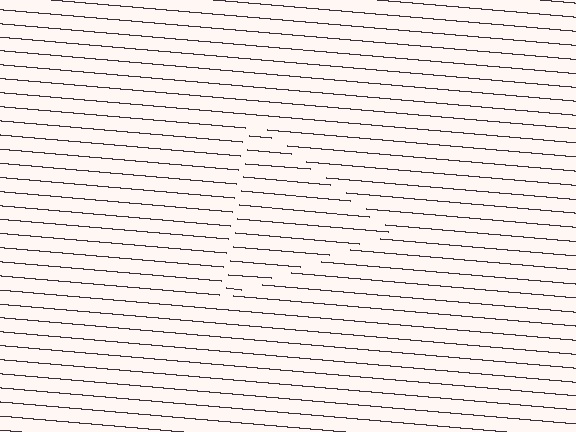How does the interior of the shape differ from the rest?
The interior of the shape contains the same grating, shifted by half a period — the contour is defined by the phase discontinuity where line-ends from the inner and outer gratings abut.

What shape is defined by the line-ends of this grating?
An illusory triangle. The interior of the shape contains the same grating, shifted by half a period — the contour is defined by the phase discontinuity where line-ends from the inner and outer gratings abut.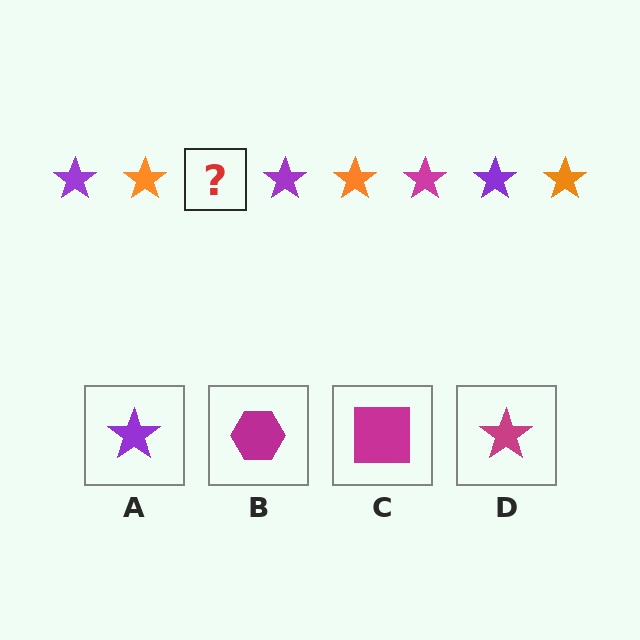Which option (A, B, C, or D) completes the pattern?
D.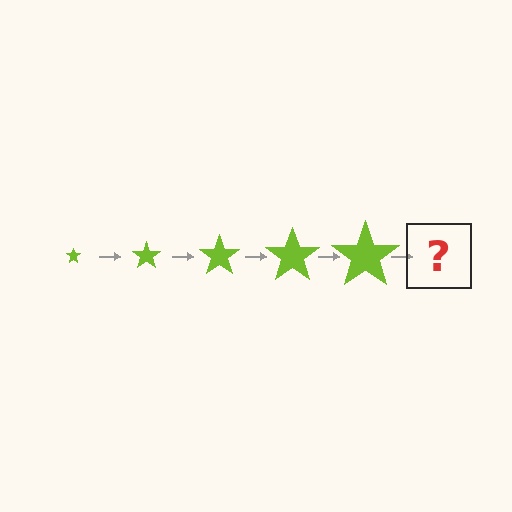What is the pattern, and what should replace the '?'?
The pattern is that the star gets progressively larger each step. The '?' should be a lime star, larger than the previous one.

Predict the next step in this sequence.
The next step is a lime star, larger than the previous one.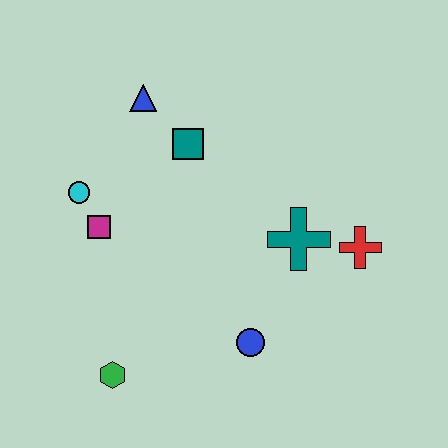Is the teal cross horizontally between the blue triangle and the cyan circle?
No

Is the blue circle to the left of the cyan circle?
No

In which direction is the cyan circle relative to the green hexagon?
The cyan circle is above the green hexagon.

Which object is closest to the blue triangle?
The teal square is closest to the blue triangle.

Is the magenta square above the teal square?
No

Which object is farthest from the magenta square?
The red cross is farthest from the magenta square.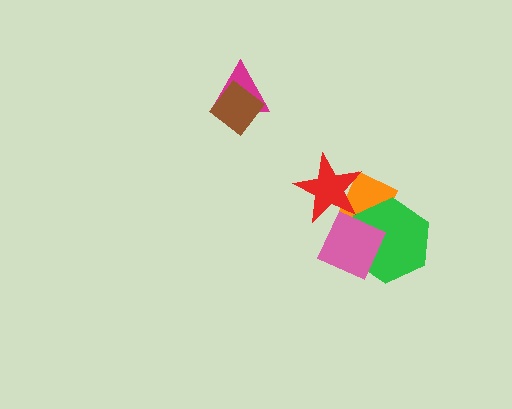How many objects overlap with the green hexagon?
2 objects overlap with the green hexagon.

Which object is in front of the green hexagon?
The pink diamond is in front of the green hexagon.